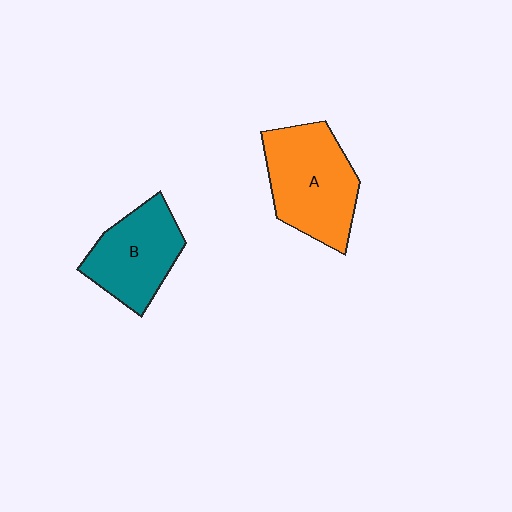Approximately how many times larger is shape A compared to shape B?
Approximately 1.2 times.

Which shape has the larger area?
Shape A (orange).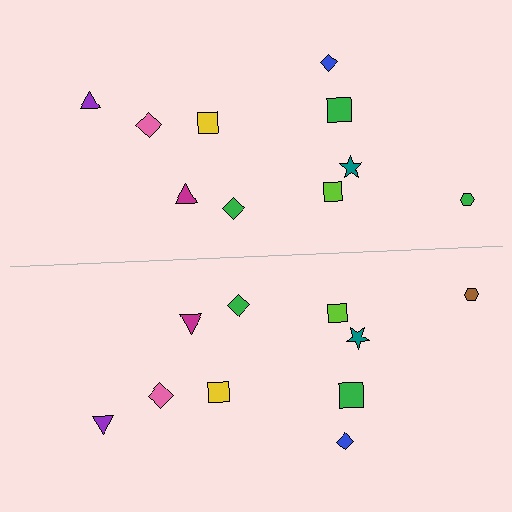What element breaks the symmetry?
The brown hexagon on the bottom side breaks the symmetry — its mirror counterpart is green.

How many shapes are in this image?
There are 20 shapes in this image.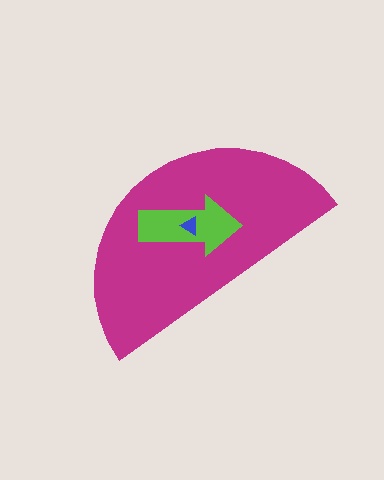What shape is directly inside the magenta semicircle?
The lime arrow.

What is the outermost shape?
The magenta semicircle.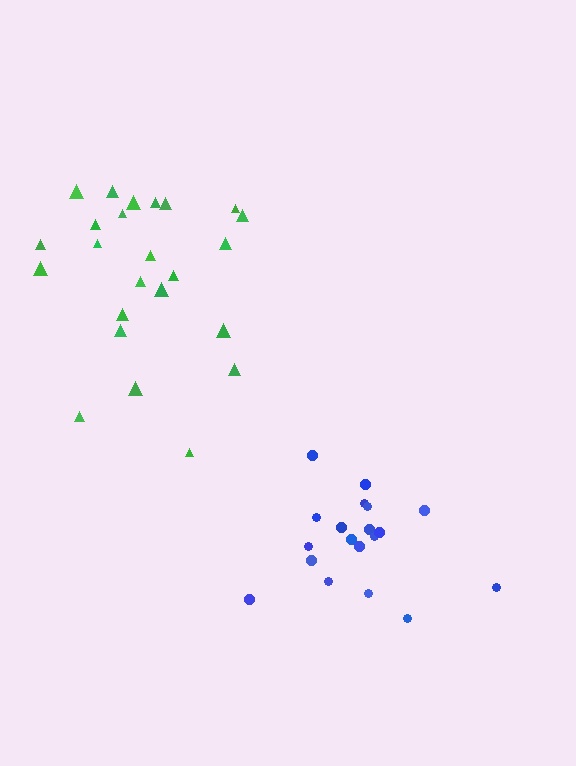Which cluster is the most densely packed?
Blue.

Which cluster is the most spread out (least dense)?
Green.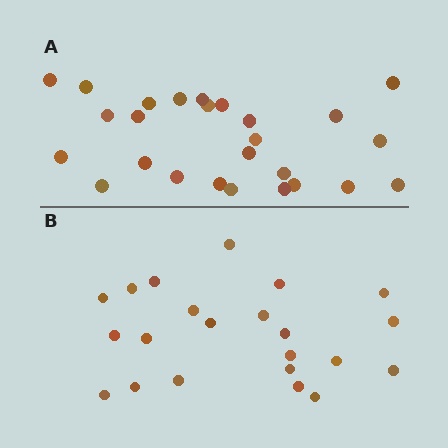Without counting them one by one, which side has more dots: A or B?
Region A (the top region) has more dots.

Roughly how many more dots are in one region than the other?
Region A has about 4 more dots than region B.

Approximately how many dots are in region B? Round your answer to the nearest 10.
About 20 dots. (The exact count is 22, which rounds to 20.)